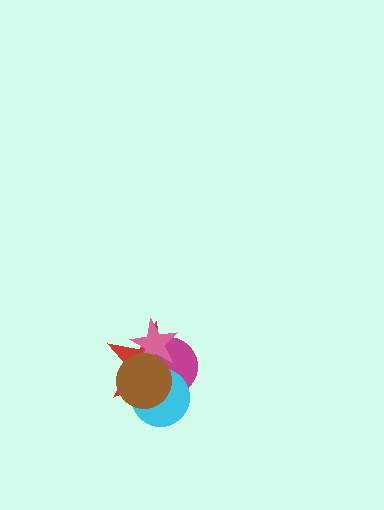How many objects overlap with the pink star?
3 objects overlap with the pink star.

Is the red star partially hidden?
Yes, it is partially covered by another shape.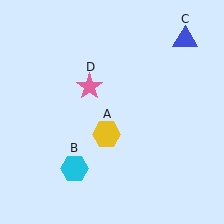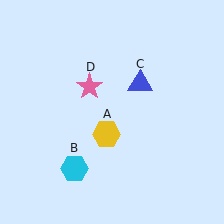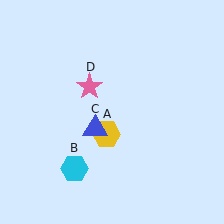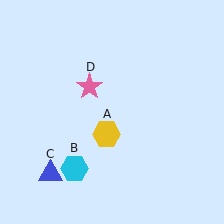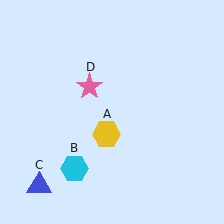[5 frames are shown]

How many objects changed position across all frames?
1 object changed position: blue triangle (object C).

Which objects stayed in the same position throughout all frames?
Yellow hexagon (object A) and cyan hexagon (object B) and pink star (object D) remained stationary.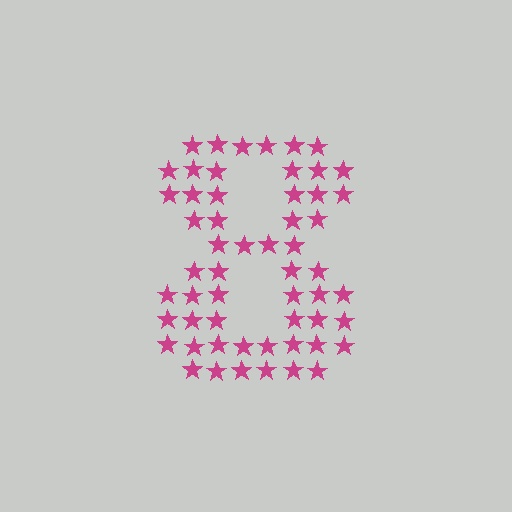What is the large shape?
The large shape is the digit 8.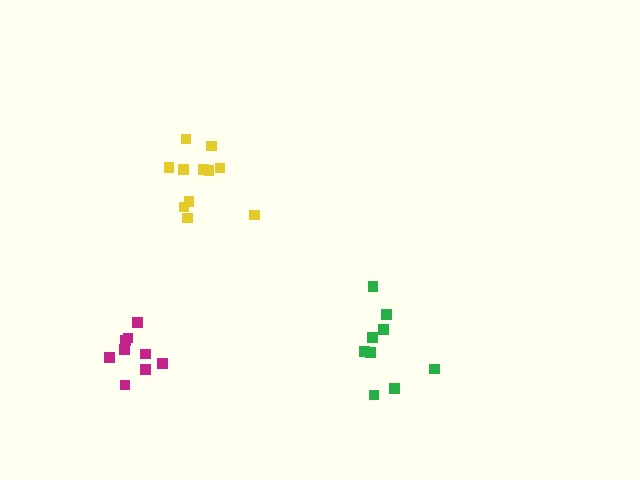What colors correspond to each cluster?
The clusters are colored: green, magenta, yellow.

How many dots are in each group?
Group 1: 10 dots, Group 2: 9 dots, Group 3: 11 dots (30 total).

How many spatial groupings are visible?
There are 3 spatial groupings.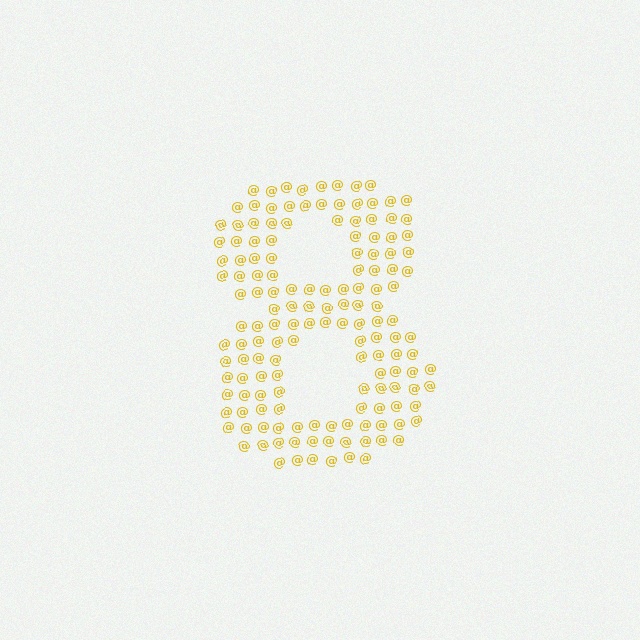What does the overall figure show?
The overall figure shows the digit 8.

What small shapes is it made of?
It is made of small at signs.